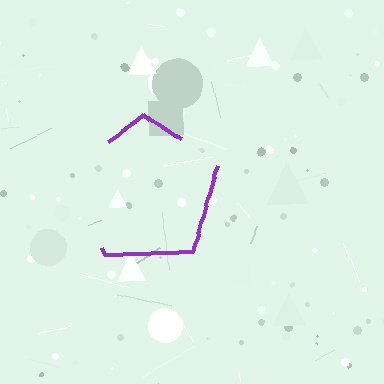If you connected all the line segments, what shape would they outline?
They would outline a pentagon.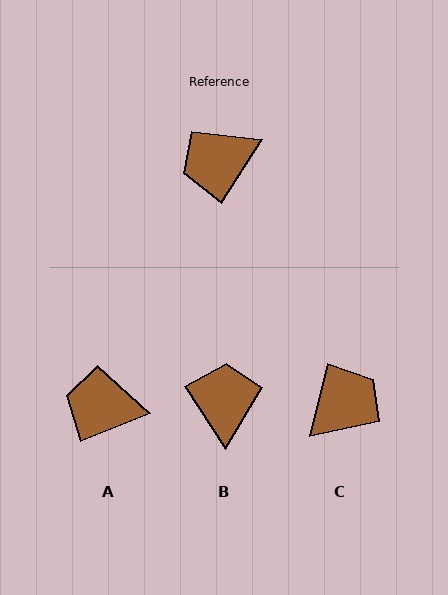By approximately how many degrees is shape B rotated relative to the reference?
Approximately 114 degrees clockwise.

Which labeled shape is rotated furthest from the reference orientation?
C, about 161 degrees away.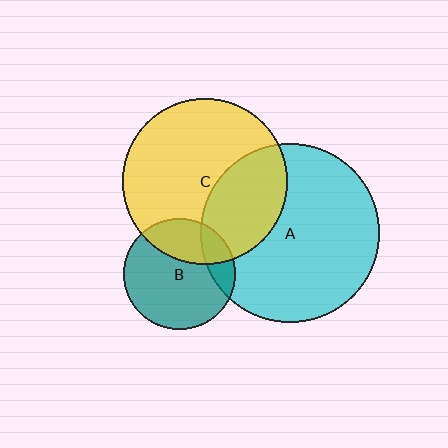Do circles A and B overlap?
Yes.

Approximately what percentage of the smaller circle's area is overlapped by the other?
Approximately 15%.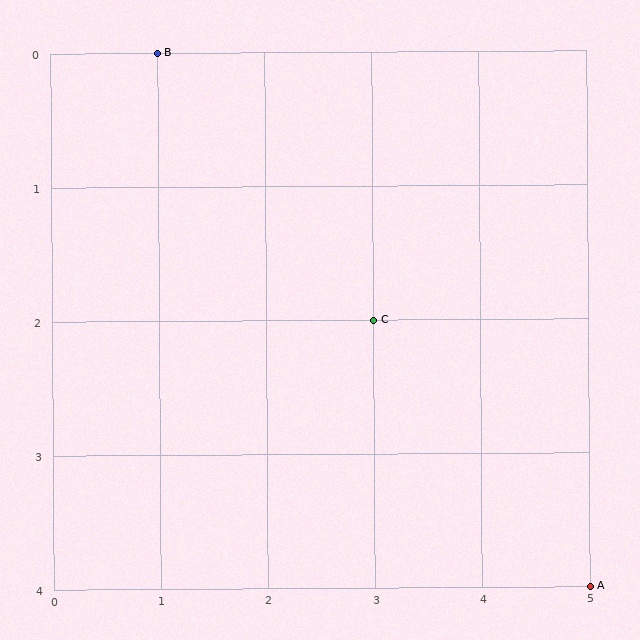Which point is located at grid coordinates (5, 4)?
Point A is at (5, 4).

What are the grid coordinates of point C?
Point C is at grid coordinates (3, 2).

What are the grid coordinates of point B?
Point B is at grid coordinates (1, 0).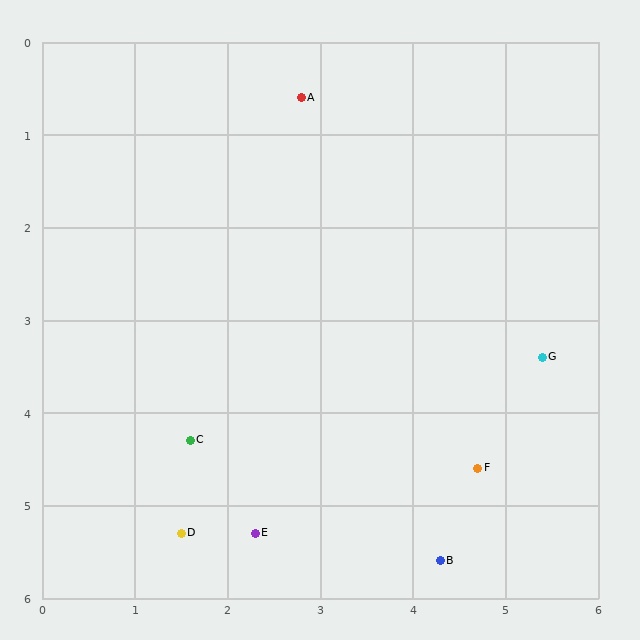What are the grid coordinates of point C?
Point C is at approximately (1.6, 4.3).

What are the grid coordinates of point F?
Point F is at approximately (4.7, 4.6).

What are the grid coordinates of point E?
Point E is at approximately (2.3, 5.3).